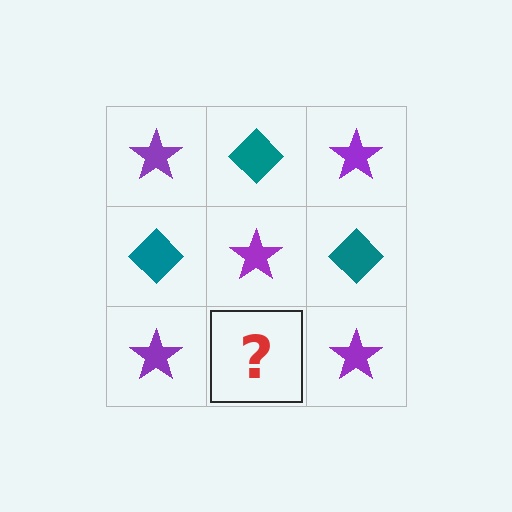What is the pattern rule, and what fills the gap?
The rule is that it alternates purple star and teal diamond in a checkerboard pattern. The gap should be filled with a teal diamond.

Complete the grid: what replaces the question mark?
The question mark should be replaced with a teal diamond.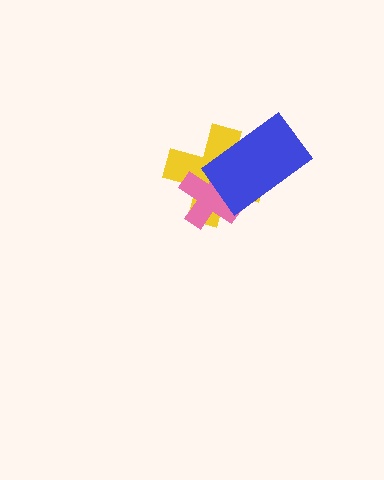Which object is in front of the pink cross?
The blue rectangle is in front of the pink cross.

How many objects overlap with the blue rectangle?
2 objects overlap with the blue rectangle.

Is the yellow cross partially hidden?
Yes, it is partially covered by another shape.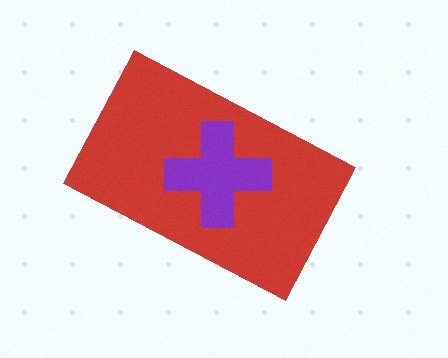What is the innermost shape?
The purple cross.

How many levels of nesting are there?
2.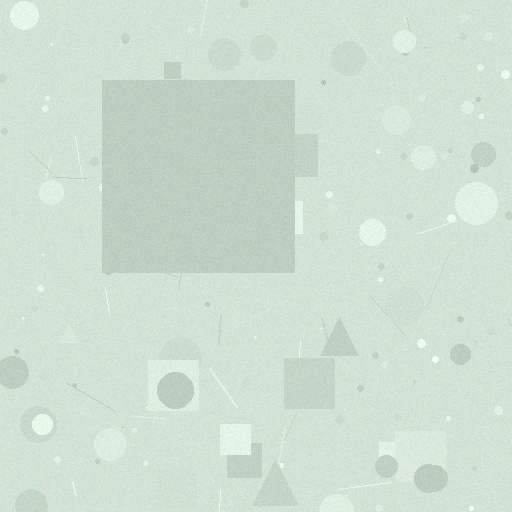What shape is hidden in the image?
A square is hidden in the image.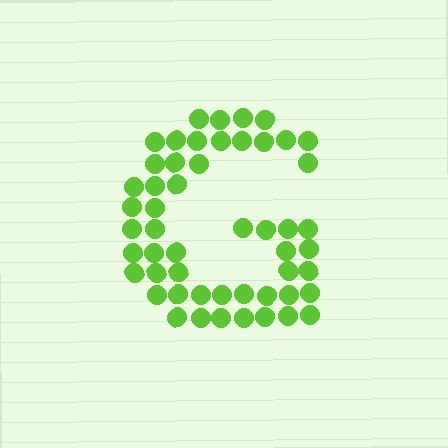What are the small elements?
The small elements are circles.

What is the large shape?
The large shape is the letter G.